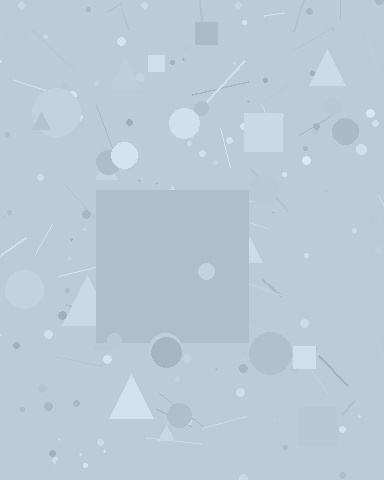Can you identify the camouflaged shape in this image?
The camouflaged shape is a square.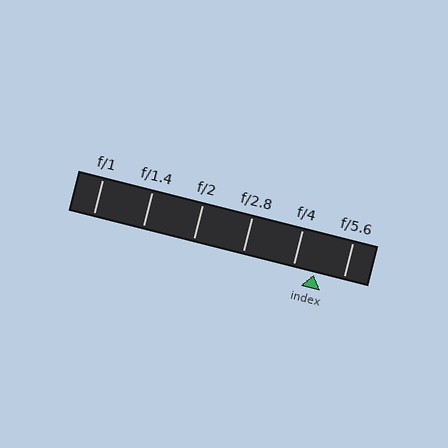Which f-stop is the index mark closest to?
The index mark is closest to f/4.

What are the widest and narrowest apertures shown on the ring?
The widest aperture shown is f/1 and the narrowest is f/5.6.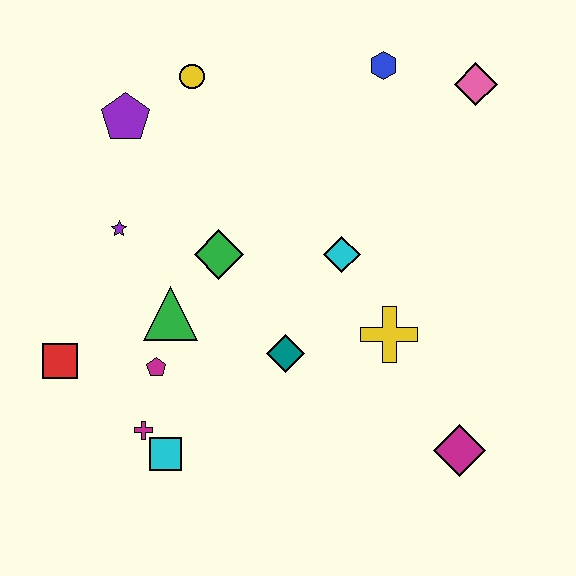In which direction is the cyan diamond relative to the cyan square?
The cyan diamond is above the cyan square.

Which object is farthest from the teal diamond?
The pink diamond is farthest from the teal diamond.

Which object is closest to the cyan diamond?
The yellow cross is closest to the cyan diamond.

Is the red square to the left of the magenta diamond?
Yes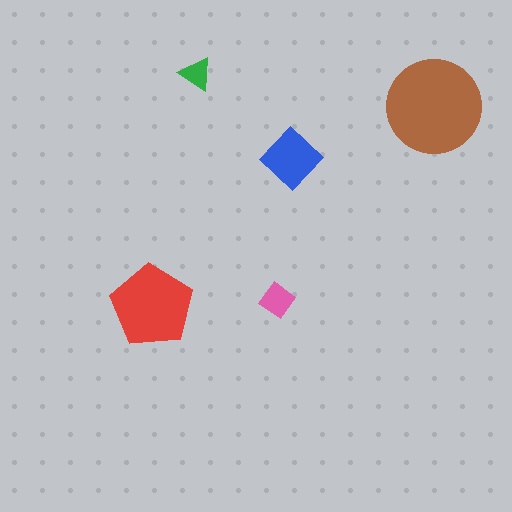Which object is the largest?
The brown circle.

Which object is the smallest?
The green triangle.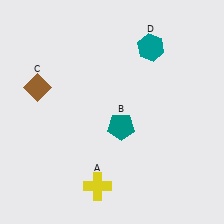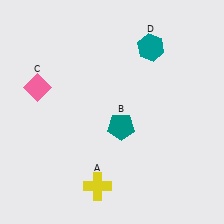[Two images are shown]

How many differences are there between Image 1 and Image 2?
There is 1 difference between the two images.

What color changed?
The diamond (C) changed from brown in Image 1 to pink in Image 2.